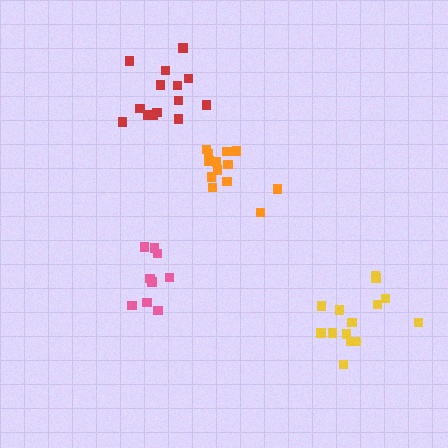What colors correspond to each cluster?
The clusters are colored: red, orange, yellow, pink.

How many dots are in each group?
Group 1: 14 dots, Group 2: 13 dots, Group 3: 14 dots, Group 4: 9 dots (50 total).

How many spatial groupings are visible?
There are 4 spatial groupings.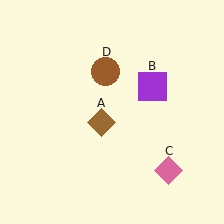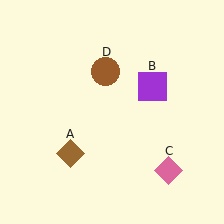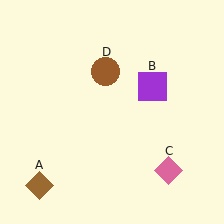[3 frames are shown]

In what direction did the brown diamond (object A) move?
The brown diamond (object A) moved down and to the left.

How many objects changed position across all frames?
1 object changed position: brown diamond (object A).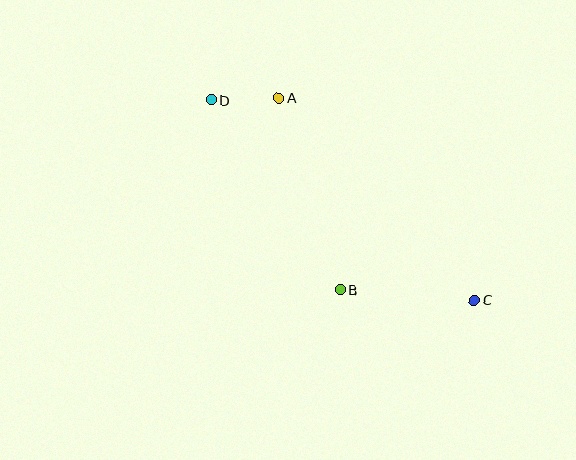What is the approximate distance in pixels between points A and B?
The distance between A and B is approximately 202 pixels.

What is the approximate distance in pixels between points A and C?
The distance between A and C is approximately 282 pixels.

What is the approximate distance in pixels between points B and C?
The distance between B and C is approximately 135 pixels.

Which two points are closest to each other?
Points A and D are closest to each other.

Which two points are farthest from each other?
Points C and D are farthest from each other.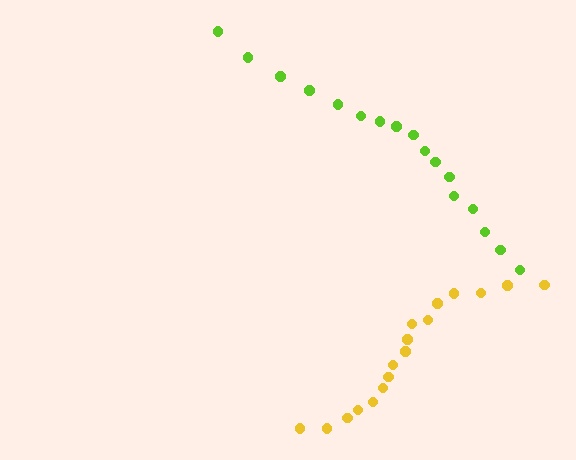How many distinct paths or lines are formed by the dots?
There are 2 distinct paths.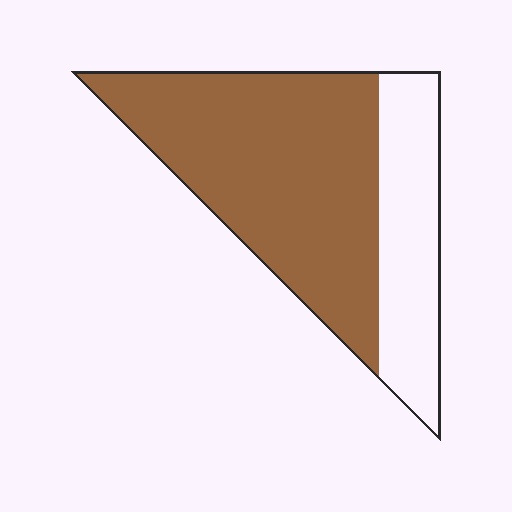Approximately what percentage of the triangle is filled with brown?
Approximately 70%.